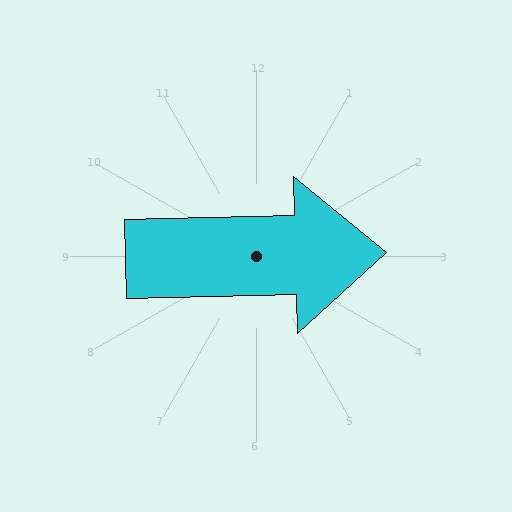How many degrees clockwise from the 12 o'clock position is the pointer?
Approximately 89 degrees.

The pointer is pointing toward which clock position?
Roughly 3 o'clock.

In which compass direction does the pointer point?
East.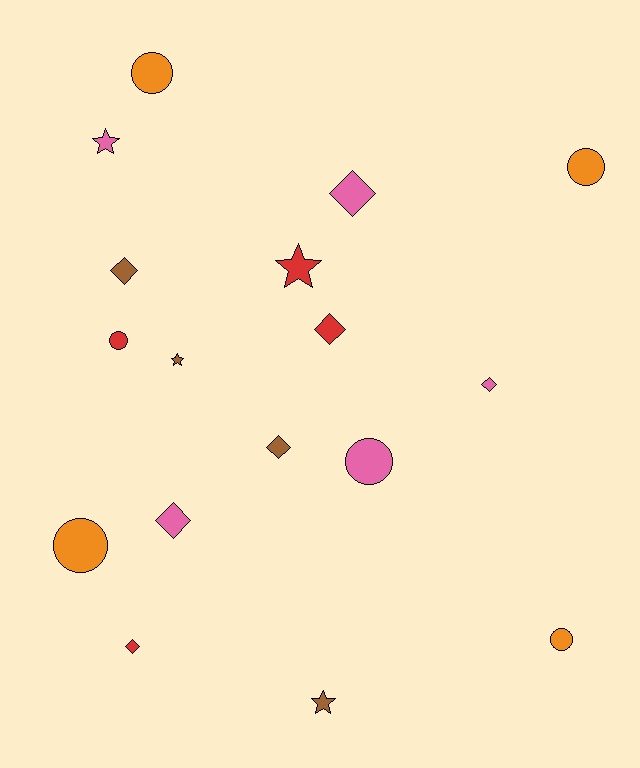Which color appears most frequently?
Pink, with 5 objects.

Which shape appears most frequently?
Diamond, with 7 objects.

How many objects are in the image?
There are 17 objects.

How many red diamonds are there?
There are 2 red diamonds.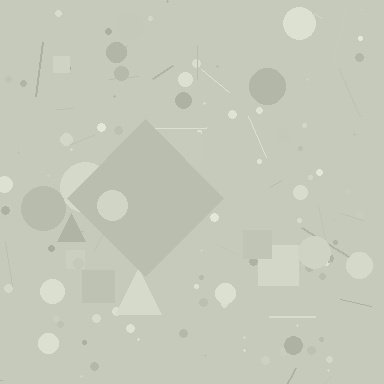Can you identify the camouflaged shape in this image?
The camouflaged shape is a diamond.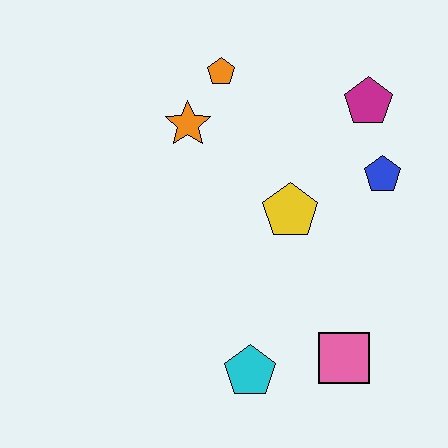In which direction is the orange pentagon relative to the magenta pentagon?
The orange pentagon is to the left of the magenta pentagon.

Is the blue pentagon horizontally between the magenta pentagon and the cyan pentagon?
No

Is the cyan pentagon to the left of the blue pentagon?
Yes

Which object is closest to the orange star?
The orange pentagon is closest to the orange star.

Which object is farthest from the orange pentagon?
The pink square is farthest from the orange pentagon.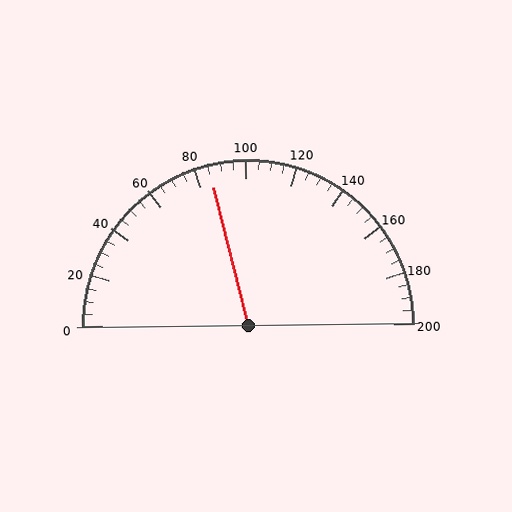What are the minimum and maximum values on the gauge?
The gauge ranges from 0 to 200.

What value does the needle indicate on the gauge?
The needle indicates approximately 85.